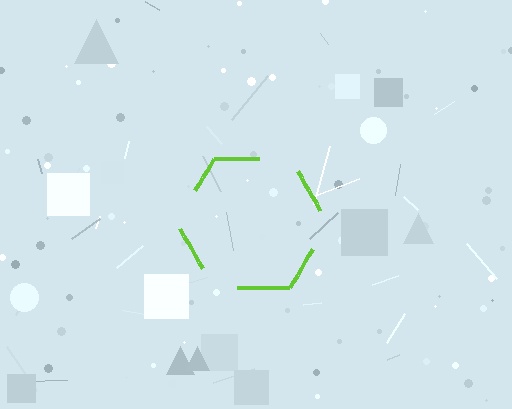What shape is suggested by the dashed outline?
The dashed outline suggests a hexagon.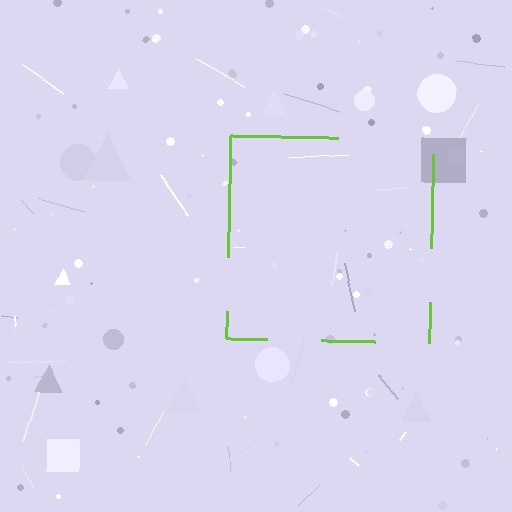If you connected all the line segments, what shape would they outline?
They would outline a square.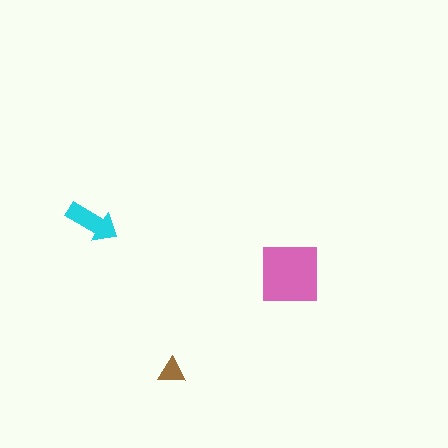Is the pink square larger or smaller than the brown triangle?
Larger.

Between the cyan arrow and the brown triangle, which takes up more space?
The cyan arrow.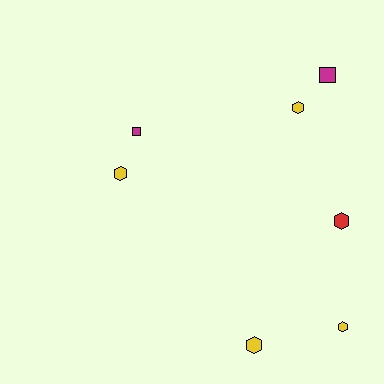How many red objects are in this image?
There is 1 red object.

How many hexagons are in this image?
There are 5 hexagons.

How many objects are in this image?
There are 7 objects.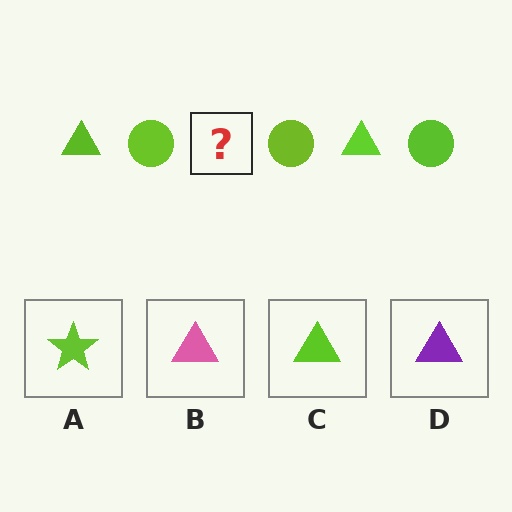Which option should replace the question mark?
Option C.